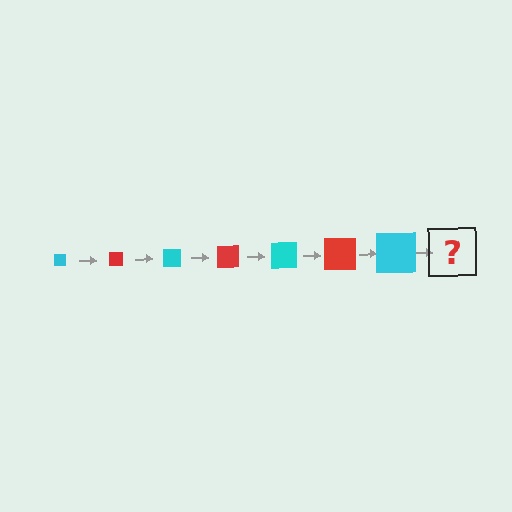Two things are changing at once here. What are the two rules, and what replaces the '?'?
The two rules are that the square grows larger each step and the color cycles through cyan and red. The '?' should be a red square, larger than the previous one.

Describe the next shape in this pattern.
It should be a red square, larger than the previous one.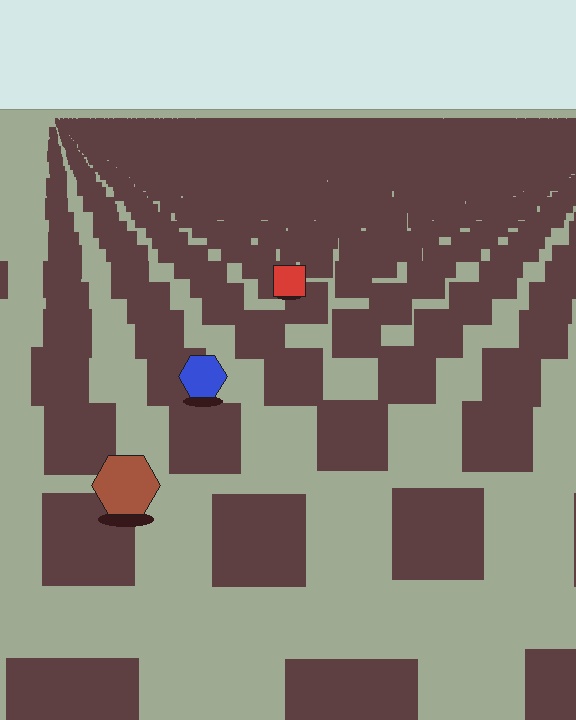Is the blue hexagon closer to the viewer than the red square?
Yes. The blue hexagon is closer — you can tell from the texture gradient: the ground texture is coarser near it.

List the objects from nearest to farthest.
From nearest to farthest: the brown hexagon, the blue hexagon, the red square.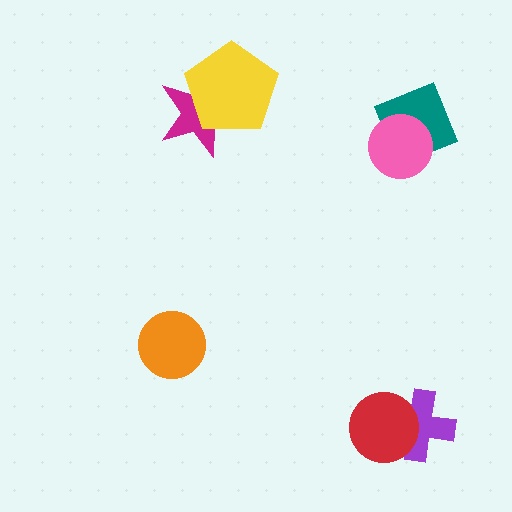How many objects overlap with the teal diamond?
1 object overlaps with the teal diamond.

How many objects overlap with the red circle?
1 object overlaps with the red circle.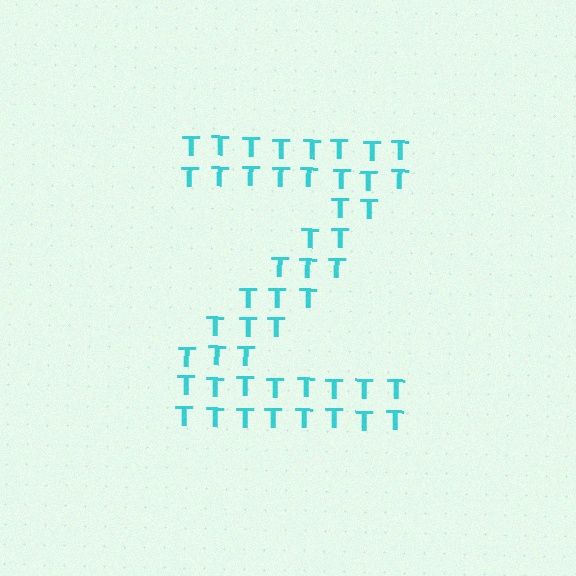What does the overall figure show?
The overall figure shows the letter Z.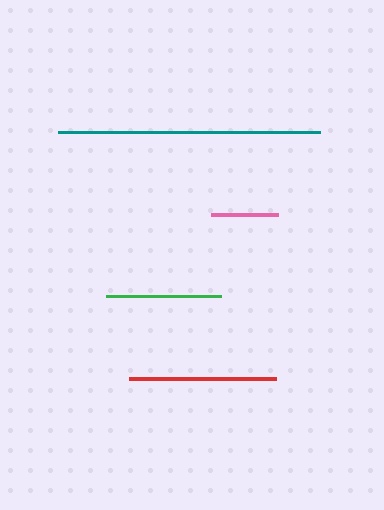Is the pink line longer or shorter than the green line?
The green line is longer than the pink line.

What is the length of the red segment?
The red segment is approximately 146 pixels long.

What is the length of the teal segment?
The teal segment is approximately 262 pixels long.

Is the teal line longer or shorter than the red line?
The teal line is longer than the red line.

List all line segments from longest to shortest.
From longest to shortest: teal, red, green, pink.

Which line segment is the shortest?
The pink line is the shortest at approximately 67 pixels.